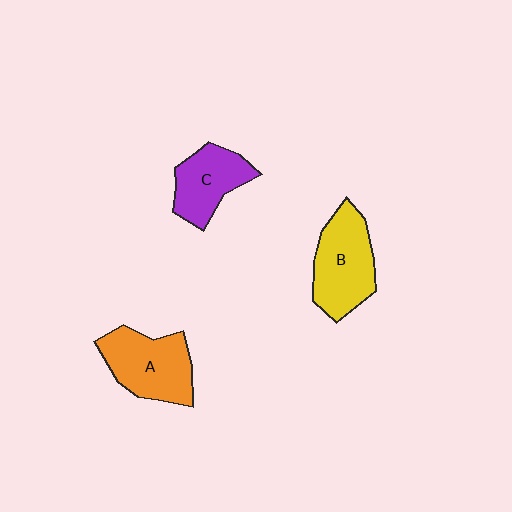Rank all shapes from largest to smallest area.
From largest to smallest: B (yellow), A (orange), C (purple).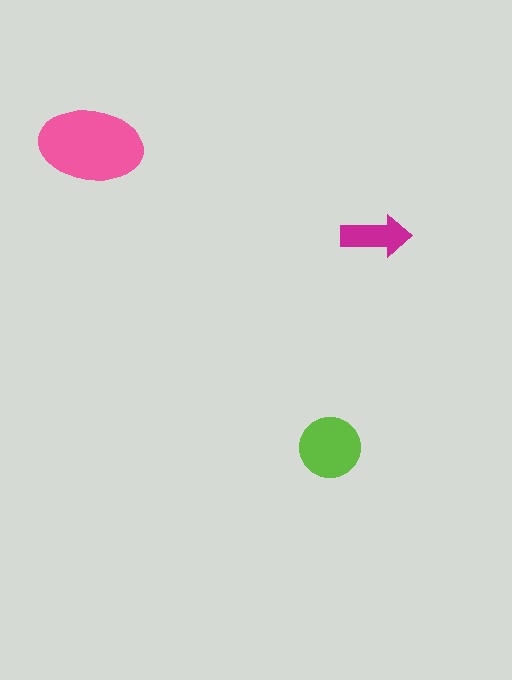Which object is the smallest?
The magenta arrow.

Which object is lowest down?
The lime circle is bottommost.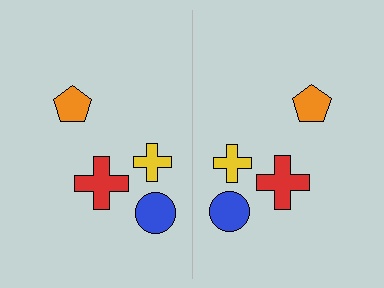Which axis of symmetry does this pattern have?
The pattern has a vertical axis of symmetry running through the center of the image.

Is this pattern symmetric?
Yes, this pattern has bilateral (reflection) symmetry.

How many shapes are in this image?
There are 8 shapes in this image.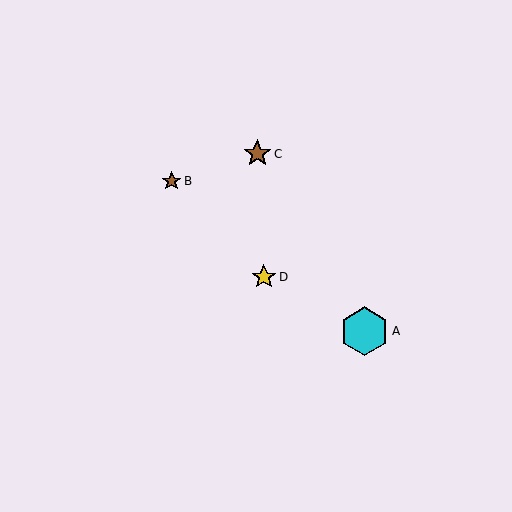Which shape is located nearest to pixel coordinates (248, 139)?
The brown star (labeled C) at (257, 154) is nearest to that location.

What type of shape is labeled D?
Shape D is a yellow star.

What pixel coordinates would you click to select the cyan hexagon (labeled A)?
Click at (364, 331) to select the cyan hexagon A.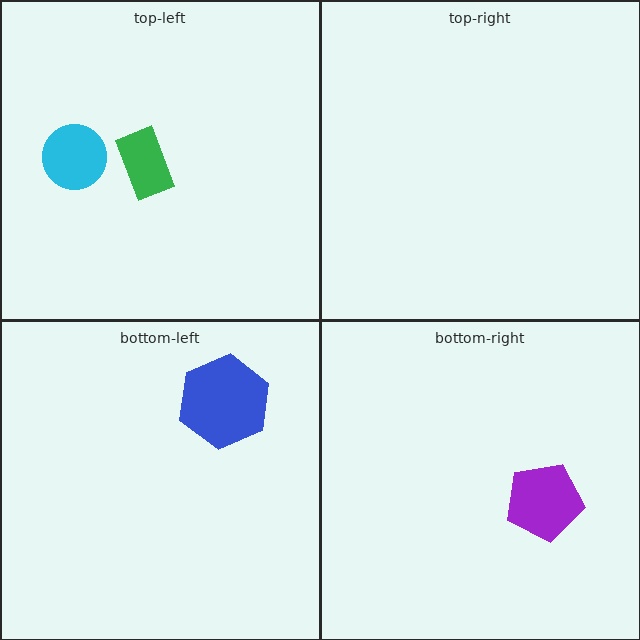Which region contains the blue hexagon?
The bottom-left region.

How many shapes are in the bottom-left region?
1.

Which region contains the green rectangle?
The top-left region.